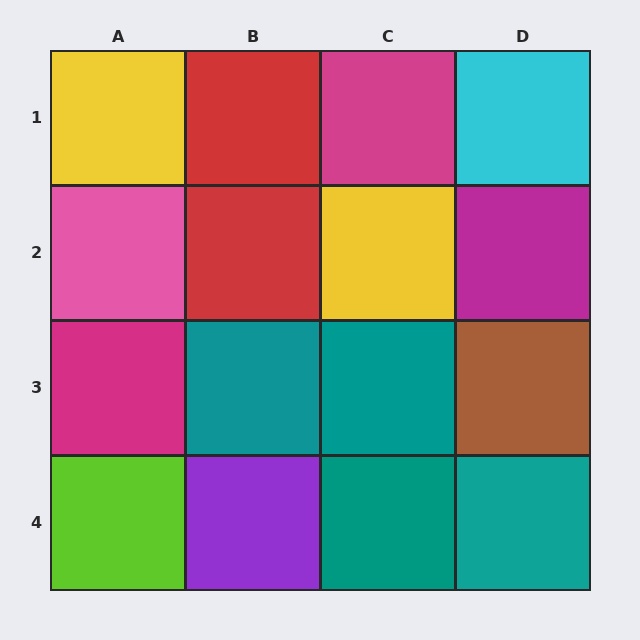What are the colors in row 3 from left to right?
Magenta, teal, teal, brown.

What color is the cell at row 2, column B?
Red.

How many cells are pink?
1 cell is pink.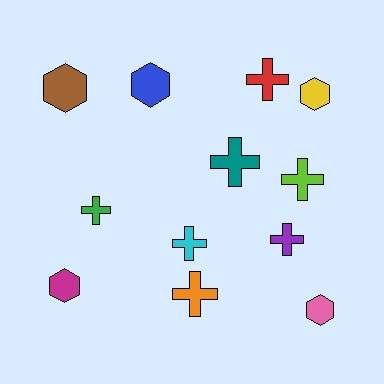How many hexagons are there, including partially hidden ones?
There are 5 hexagons.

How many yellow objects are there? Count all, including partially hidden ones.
There is 1 yellow object.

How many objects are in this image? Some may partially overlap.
There are 12 objects.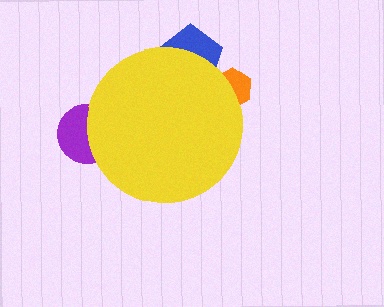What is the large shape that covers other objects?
A yellow circle.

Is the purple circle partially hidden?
Yes, the purple circle is partially hidden behind the yellow circle.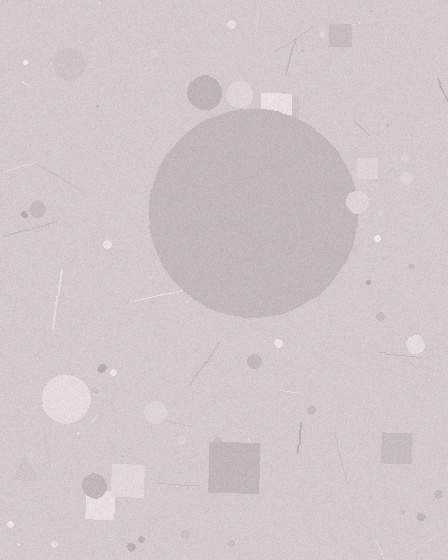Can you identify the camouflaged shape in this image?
The camouflaged shape is a circle.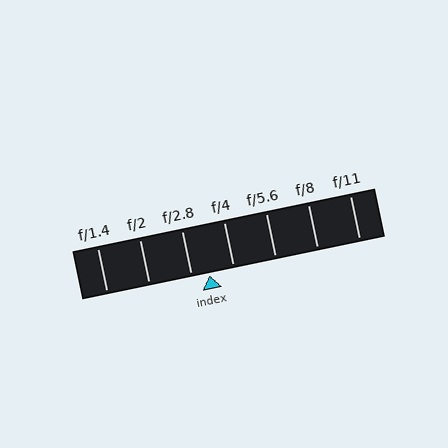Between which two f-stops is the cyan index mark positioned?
The index mark is between f/2.8 and f/4.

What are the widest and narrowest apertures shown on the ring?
The widest aperture shown is f/1.4 and the narrowest is f/11.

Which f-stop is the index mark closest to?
The index mark is closest to f/2.8.